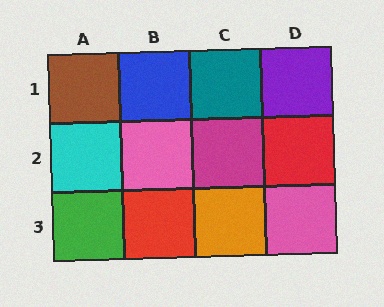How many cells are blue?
1 cell is blue.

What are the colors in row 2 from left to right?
Cyan, pink, magenta, red.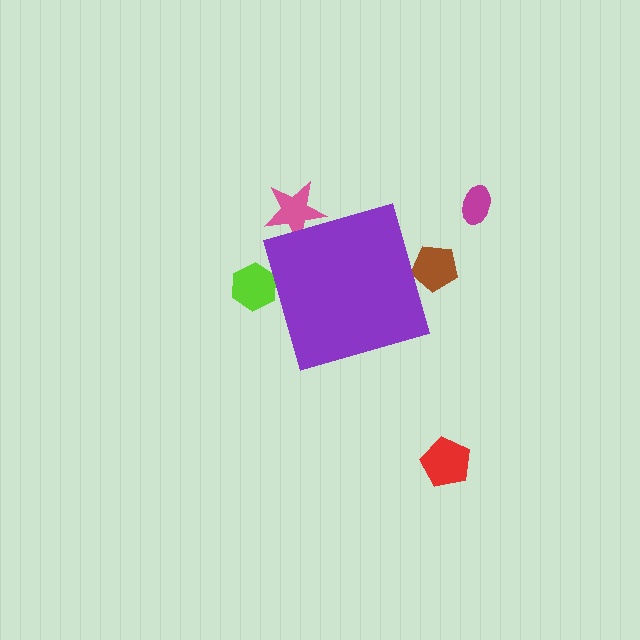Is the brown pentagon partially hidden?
Yes, the brown pentagon is partially hidden behind the purple diamond.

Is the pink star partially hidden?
Yes, the pink star is partially hidden behind the purple diamond.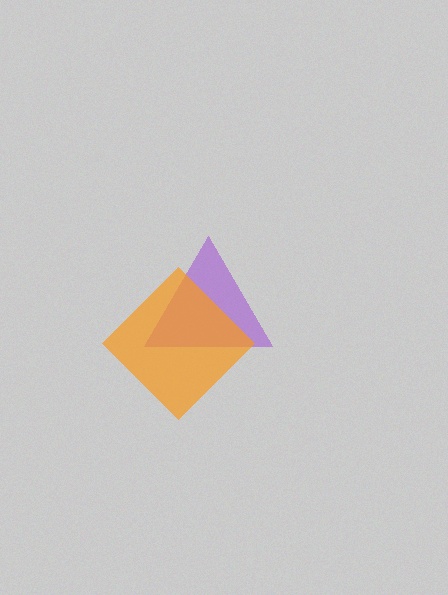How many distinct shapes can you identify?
There are 2 distinct shapes: a purple triangle, an orange diamond.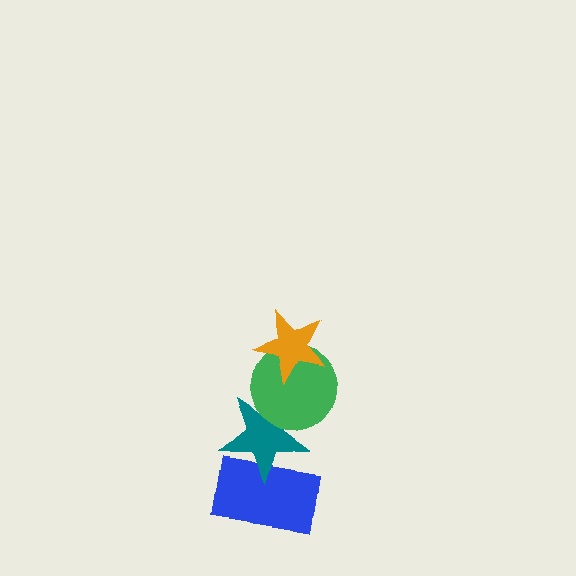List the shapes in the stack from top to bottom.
From top to bottom: the orange star, the green circle, the teal star, the blue rectangle.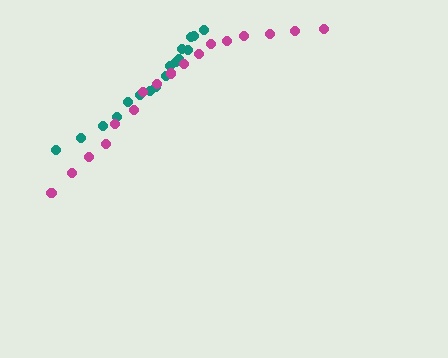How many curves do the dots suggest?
There are 2 distinct paths.